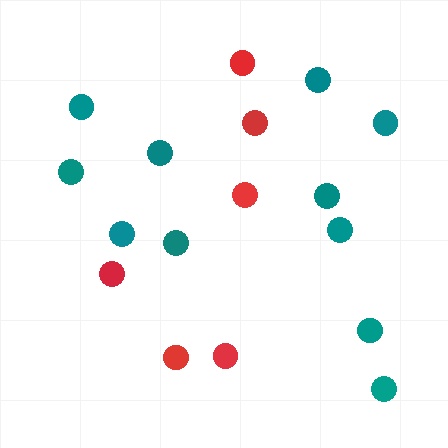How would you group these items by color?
There are 2 groups: one group of red circles (6) and one group of teal circles (11).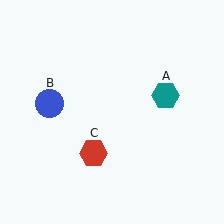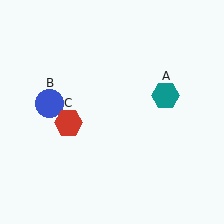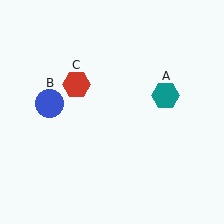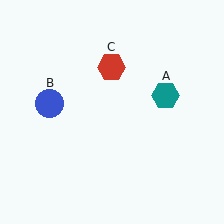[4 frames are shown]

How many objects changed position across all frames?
1 object changed position: red hexagon (object C).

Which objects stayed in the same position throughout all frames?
Teal hexagon (object A) and blue circle (object B) remained stationary.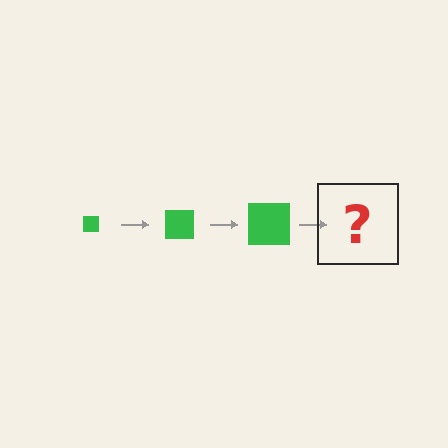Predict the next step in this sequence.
The next step is a green square, larger than the previous one.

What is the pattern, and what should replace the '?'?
The pattern is that the square gets progressively larger each step. The '?' should be a green square, larger than the previous one.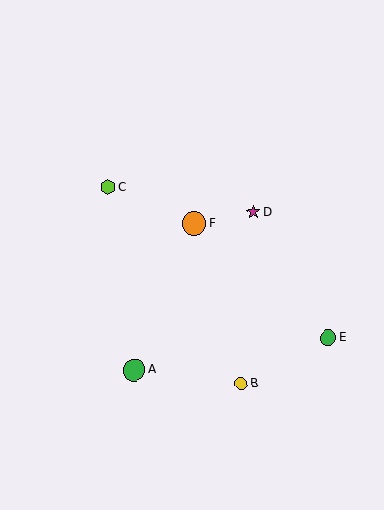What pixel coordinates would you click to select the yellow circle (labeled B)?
Click at (241, 383) to select the yellow circle B.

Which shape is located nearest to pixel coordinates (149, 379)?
The green circle (labeled A) at (134, 370) is nearest to that location.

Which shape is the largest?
The orange circle (labeled F) is the largest.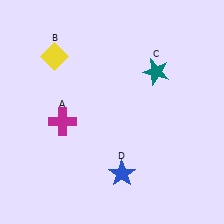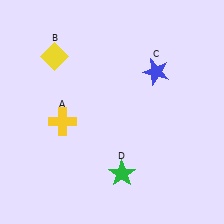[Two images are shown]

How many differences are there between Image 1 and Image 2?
There are 3 differences between the two images.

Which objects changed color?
A changed from magenta to yellow. C changed from teal to blue. D changed from blue to green.